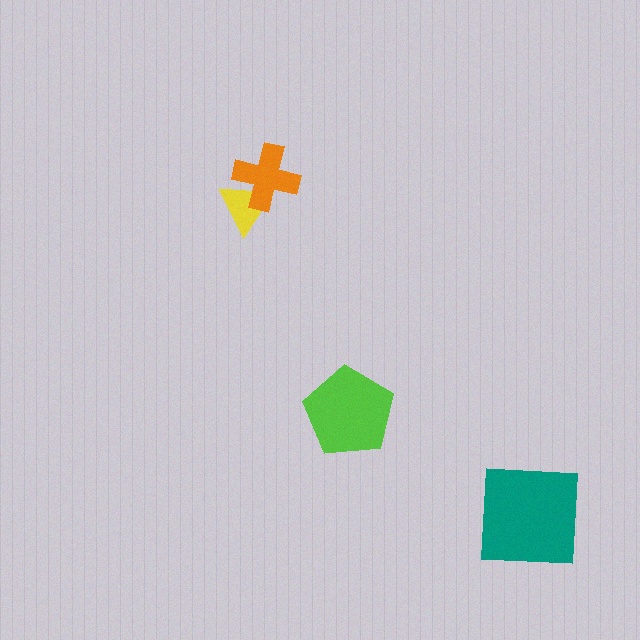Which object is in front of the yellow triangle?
The orange cross is in front of the yellow triangle.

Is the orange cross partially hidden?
No, no other shape covers it.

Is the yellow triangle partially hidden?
Yes, it is partially covered by another shape.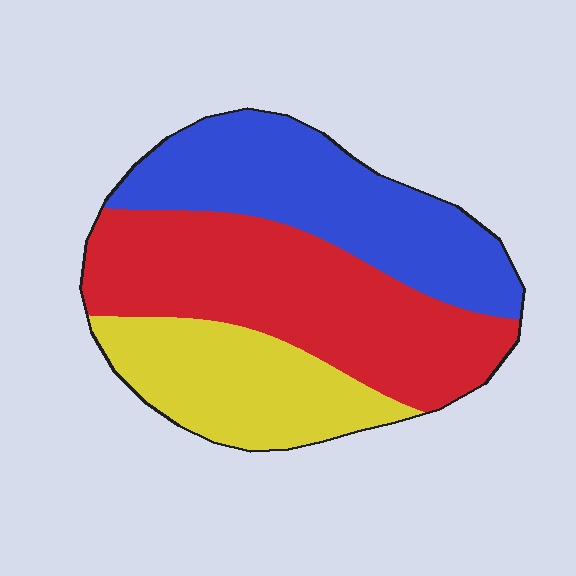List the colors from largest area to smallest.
From largest to smallest: red, blue, yellow.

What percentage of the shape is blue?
Blue takes up between a third and a half of the shape.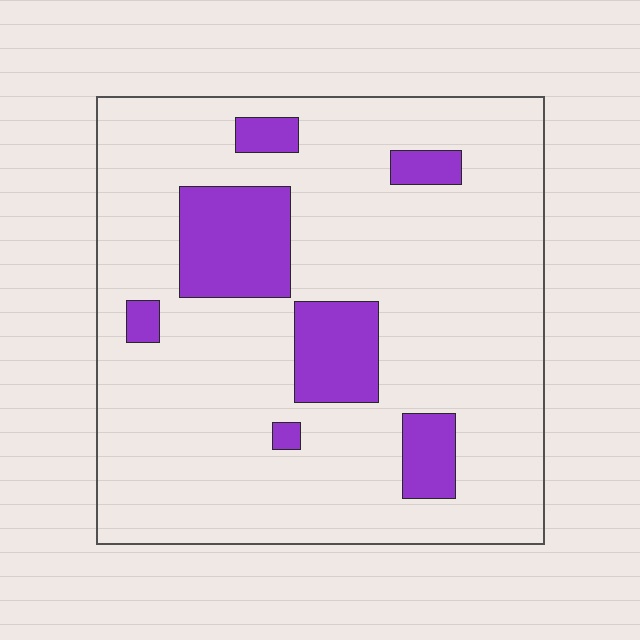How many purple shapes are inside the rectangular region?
7.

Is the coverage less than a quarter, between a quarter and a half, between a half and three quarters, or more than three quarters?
Less than a quarter.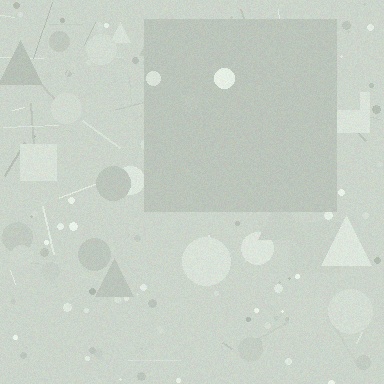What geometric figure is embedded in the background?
A square is embedded in the background.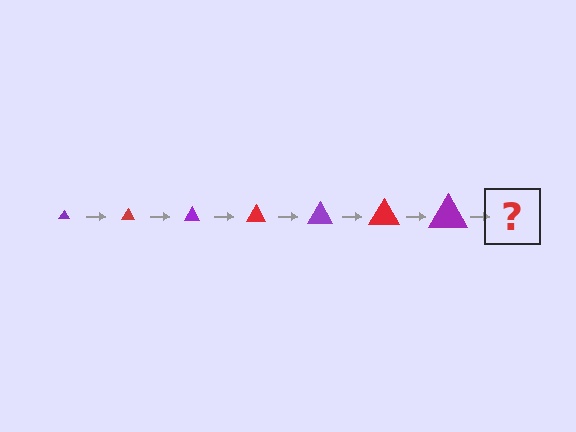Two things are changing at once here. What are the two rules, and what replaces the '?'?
The two rules are that the triangle grows larger each step and the color cycles through purple and red. The '?' should be a red triangle, larger than the previous one.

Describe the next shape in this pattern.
It should be a red triangle, larger than the previous one.